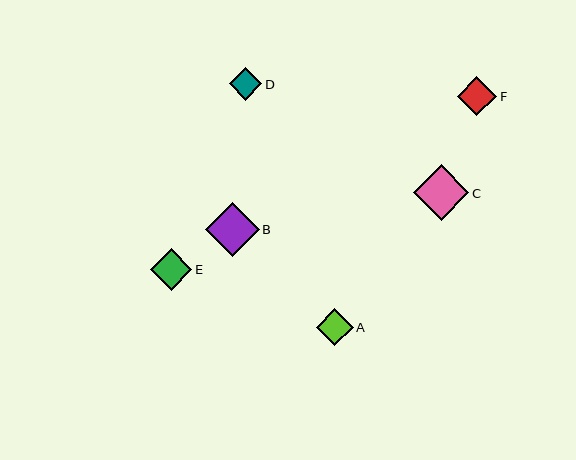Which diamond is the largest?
Diamond C is the largest with a size of approximately 55 pixels.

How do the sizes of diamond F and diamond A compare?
Diamond F and diamond A are approximately the same size.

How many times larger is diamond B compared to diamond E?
Diamond B is approximately 1.3 times the size of diamond E.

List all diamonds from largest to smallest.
From largest to smallest: C, B, E, F, A, D.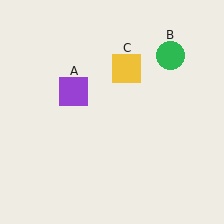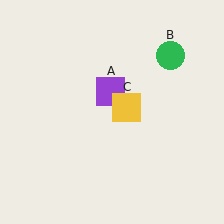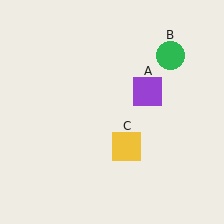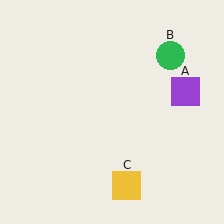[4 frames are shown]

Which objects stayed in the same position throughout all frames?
Green circle (object B) remained stationary.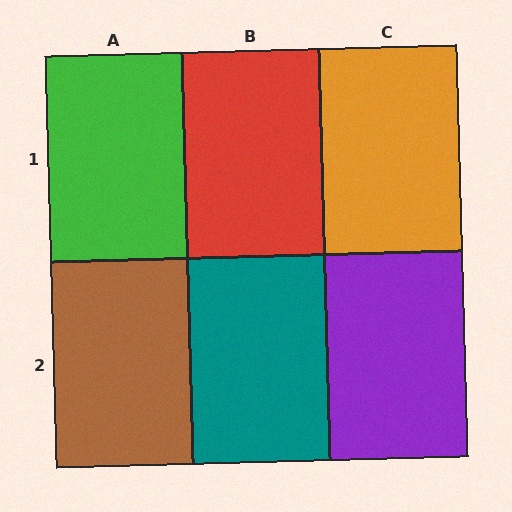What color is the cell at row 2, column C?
Purple.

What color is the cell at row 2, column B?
Teal.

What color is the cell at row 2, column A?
Brown.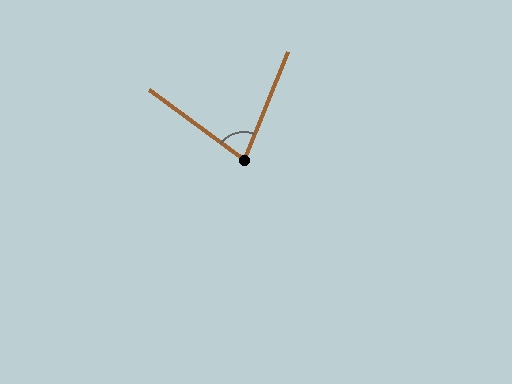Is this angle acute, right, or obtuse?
It is acute.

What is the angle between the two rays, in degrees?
Approximately 76 degrees.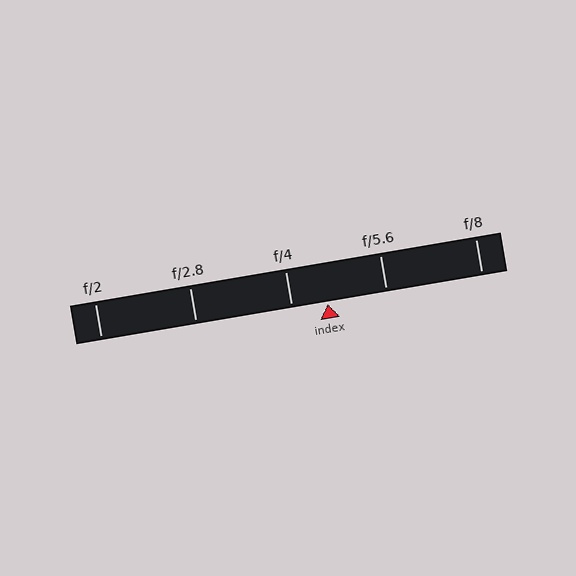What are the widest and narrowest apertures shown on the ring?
The widest aperture shown is f/2 and the narrowest is f/8.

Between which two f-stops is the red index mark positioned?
The index mark is between f/4 and f/5.6.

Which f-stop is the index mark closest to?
The index mark is closest to f/4.